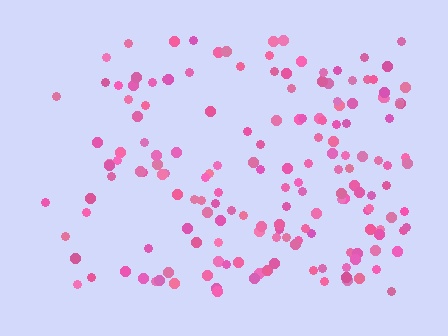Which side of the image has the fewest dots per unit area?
The left.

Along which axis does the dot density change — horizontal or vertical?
Horizontal.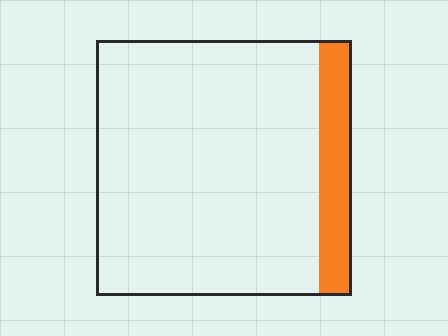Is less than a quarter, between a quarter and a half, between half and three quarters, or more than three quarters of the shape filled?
Less than a quarter.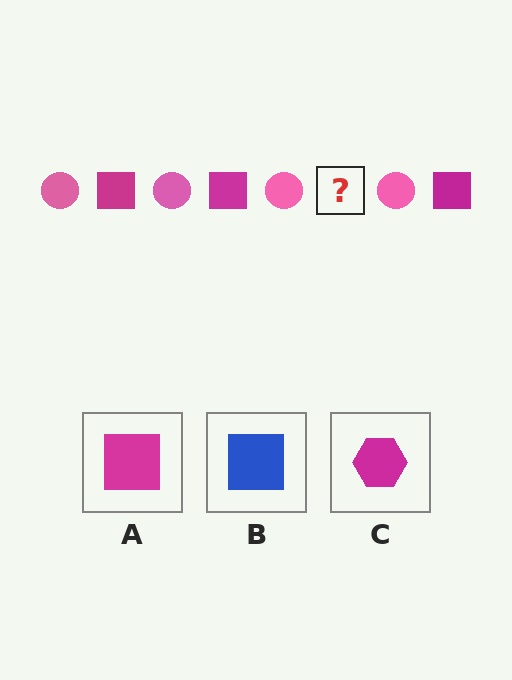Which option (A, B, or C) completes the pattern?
A.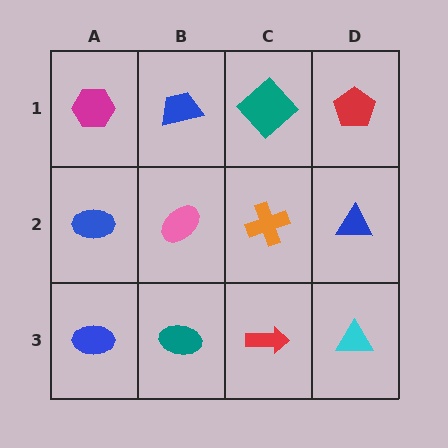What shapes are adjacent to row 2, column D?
A red pentagon (row 1, column D), a cyan triangle (row 3, column D), an orange cross (row 2, column C).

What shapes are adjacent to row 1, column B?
A pink ellipse (row 2, column B), a magenta hexagon (row 1, column A), a teal diamond (row 1, column C).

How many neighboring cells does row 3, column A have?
2.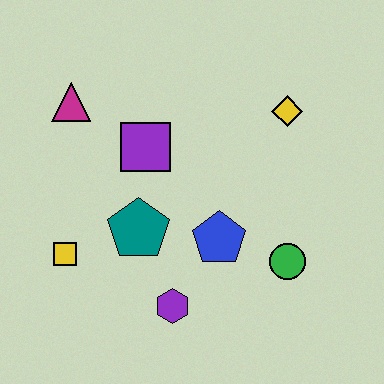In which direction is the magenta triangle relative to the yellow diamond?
The magenta triangle is to the left of the yellow diamond.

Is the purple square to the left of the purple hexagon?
Yes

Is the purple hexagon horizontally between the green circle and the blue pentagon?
No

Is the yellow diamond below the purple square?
No